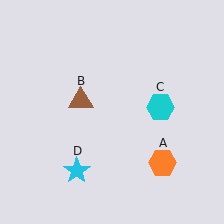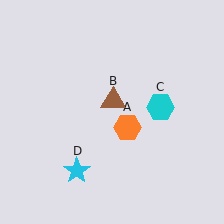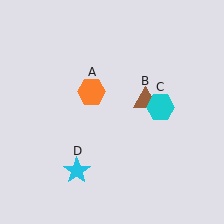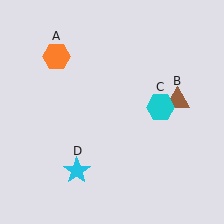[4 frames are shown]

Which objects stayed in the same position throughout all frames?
Cyan hexagon (object C) and cyan star (object D) remained stationary.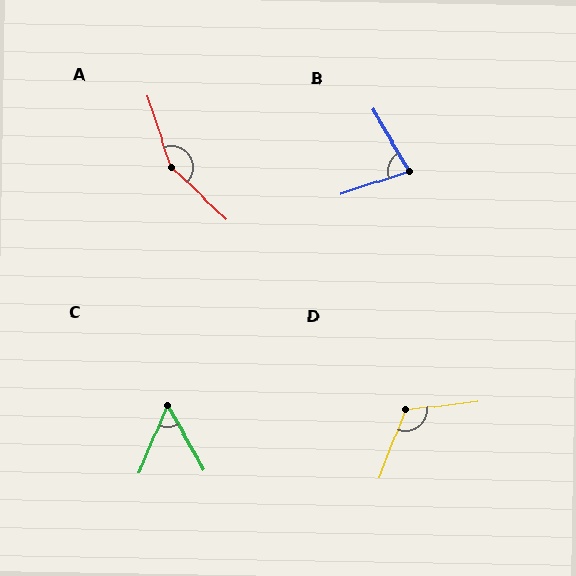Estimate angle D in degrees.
Approximately 118 degrees.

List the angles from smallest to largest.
C (53°), B (78°), D (118°), A (151°).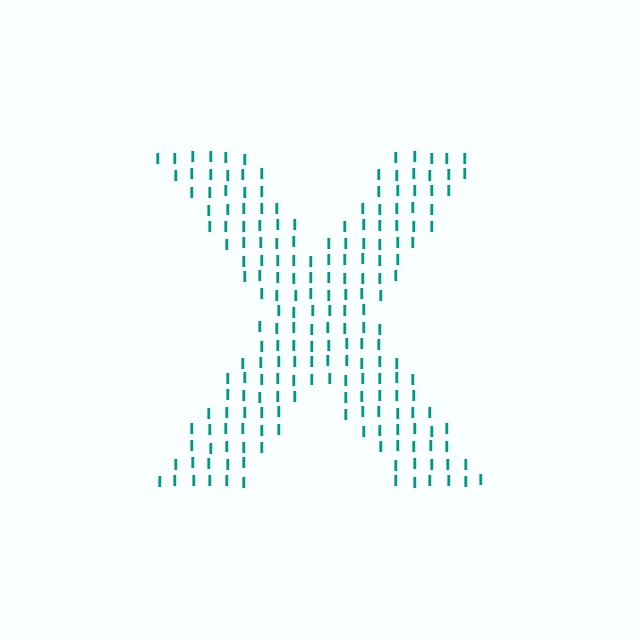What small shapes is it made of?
It is made of small letter I's.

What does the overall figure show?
The overall figure shows the letter X.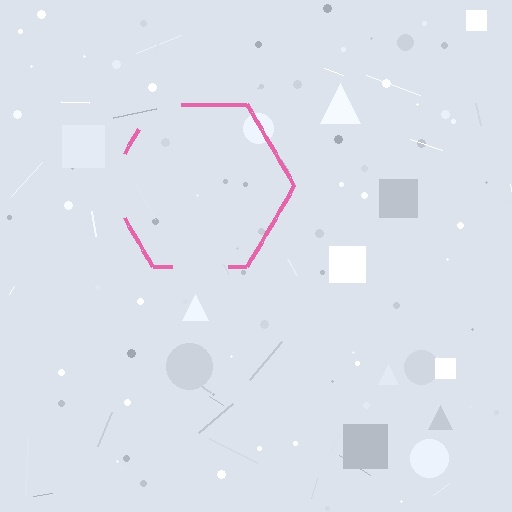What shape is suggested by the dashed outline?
The dashed outline suggests a hexagon.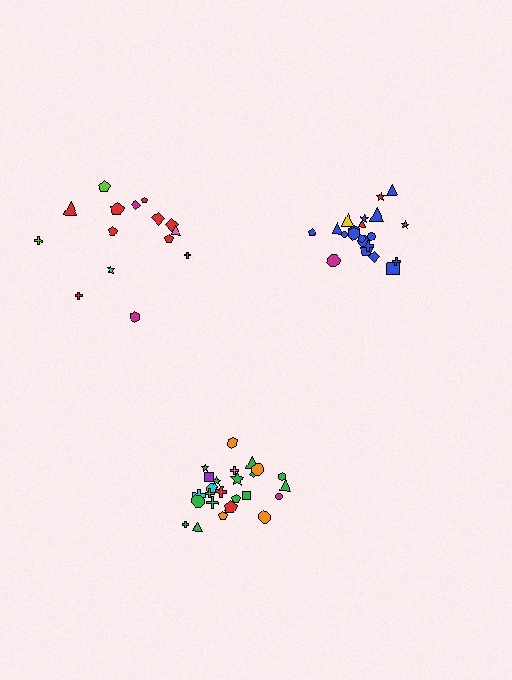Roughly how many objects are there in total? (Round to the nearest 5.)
Roughly 60 objects in total.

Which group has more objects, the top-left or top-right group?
The top-right group.